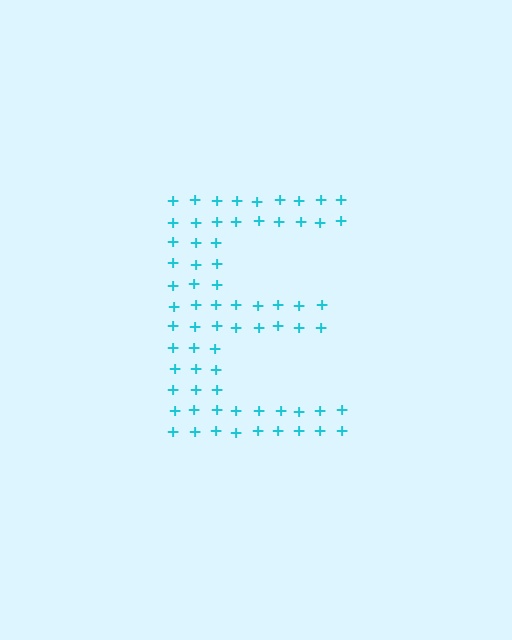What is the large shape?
The large shape is the letter E.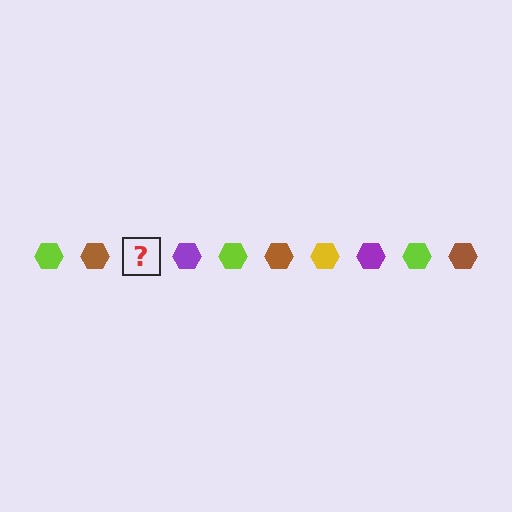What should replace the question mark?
The question mark should be replaced with a yellow hexagon.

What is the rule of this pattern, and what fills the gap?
The rule is that the pattern cycles through lime, brown, yellow, purple hexagons. The gap should be filled with a yellow hexagon.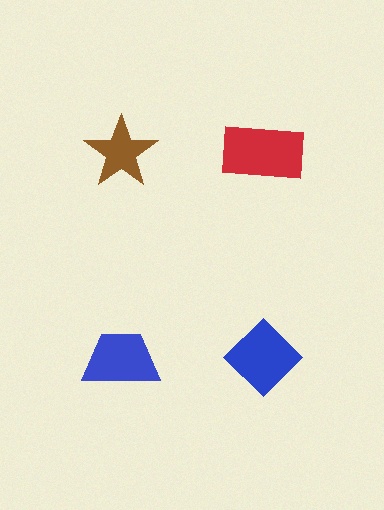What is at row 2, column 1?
A blue trapezoid.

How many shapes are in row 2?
2 shapes.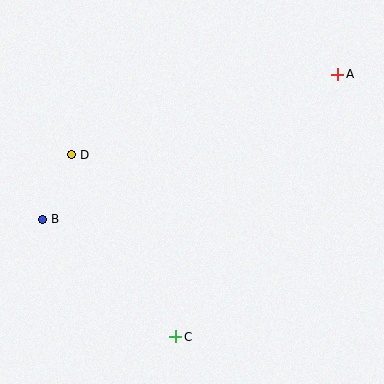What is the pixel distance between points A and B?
The distance between A and B is 329 pixels.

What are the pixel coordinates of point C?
Point C is at (176, 337).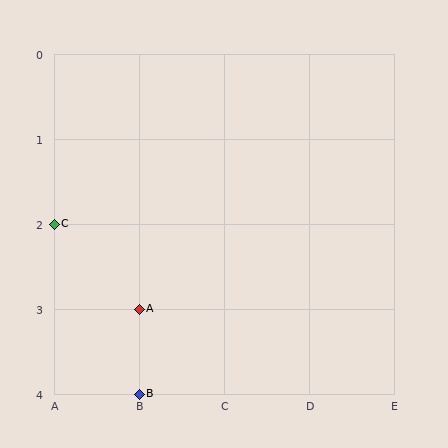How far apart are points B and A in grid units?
Points B and A are 1 row apart.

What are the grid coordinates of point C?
Point C is at grid coordinates (A, 2).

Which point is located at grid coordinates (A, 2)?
Point C is at (A, 2).